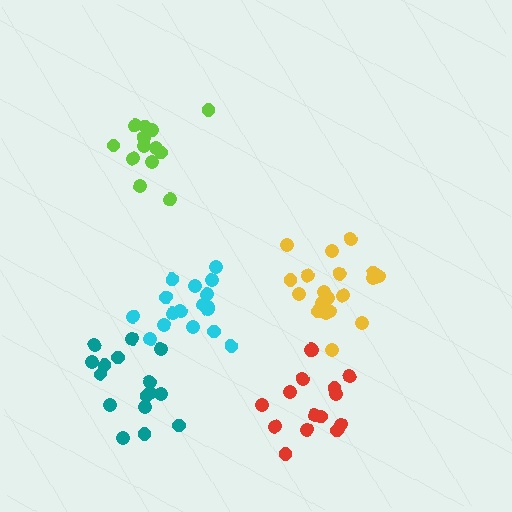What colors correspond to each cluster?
The clusters are colored: cyan, yellow, lime, teal, red.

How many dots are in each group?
Group 1: 17 dots, Group 2: 19 dots, Group 3: 13 dots, Group 4: 16 dots, Group 5: 15 dots (80 total).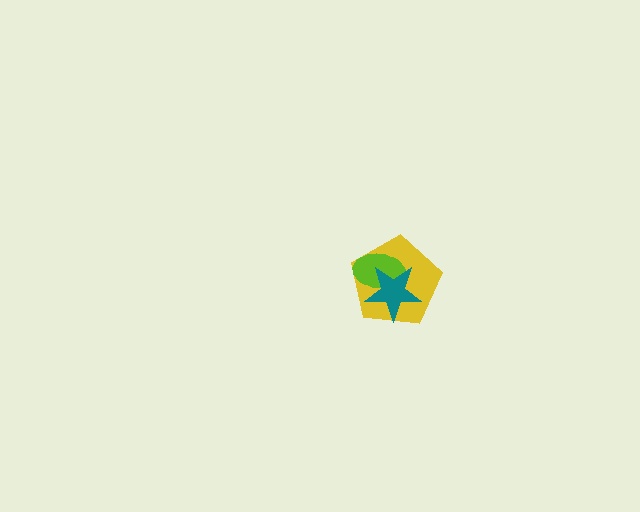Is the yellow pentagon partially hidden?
Yes, it is partially covered by another shape.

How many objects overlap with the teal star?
2 objects overlap with the teal star.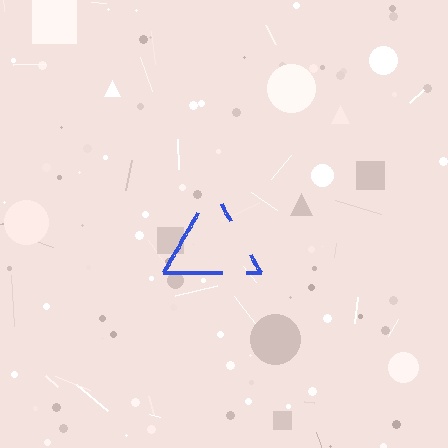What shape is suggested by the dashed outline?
The dashed outline suggests a triangle.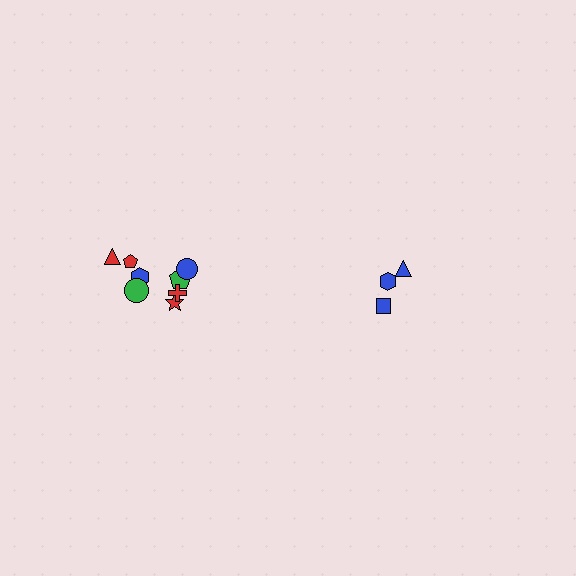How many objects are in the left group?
There are 8 objects.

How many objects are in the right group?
There are 3 objects.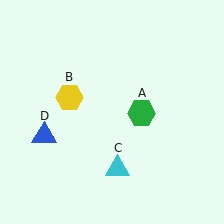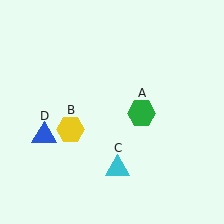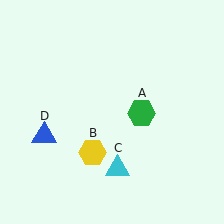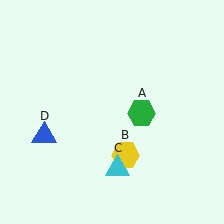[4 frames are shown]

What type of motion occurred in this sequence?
The yellow hexagon (object B) rotated counterclockwise around the center of the scene.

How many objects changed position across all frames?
1 object changed position: yellow hexagon (object B).